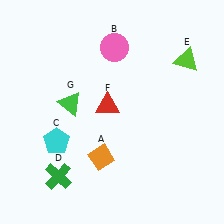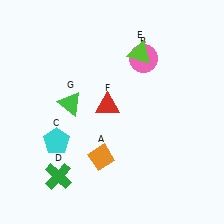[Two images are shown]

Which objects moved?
The objects that moved are: the pink circle (B), the lime triangle (E).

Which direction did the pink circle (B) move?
The pink circle (B) moved right.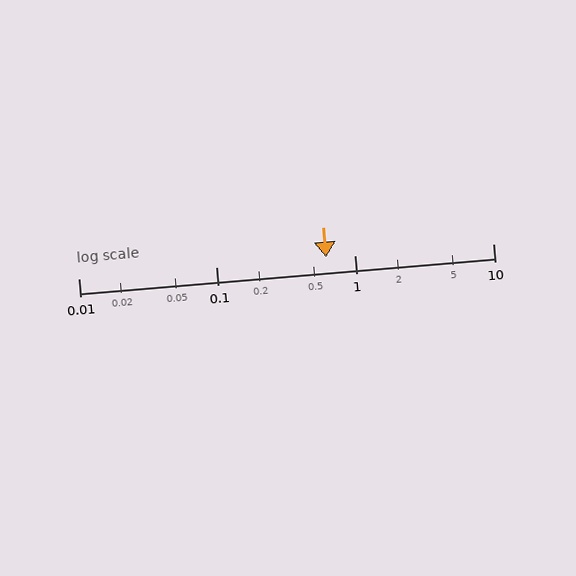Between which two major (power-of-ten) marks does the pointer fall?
The pointer is between 0.1 and 1.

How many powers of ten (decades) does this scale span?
The scale spans 3 decades, from 0.01 to 10.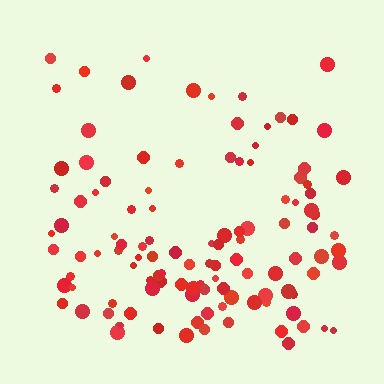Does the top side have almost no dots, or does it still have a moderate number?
Still a moderate number, just noticeably fewer than the bottom.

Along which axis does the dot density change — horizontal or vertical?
Vertical.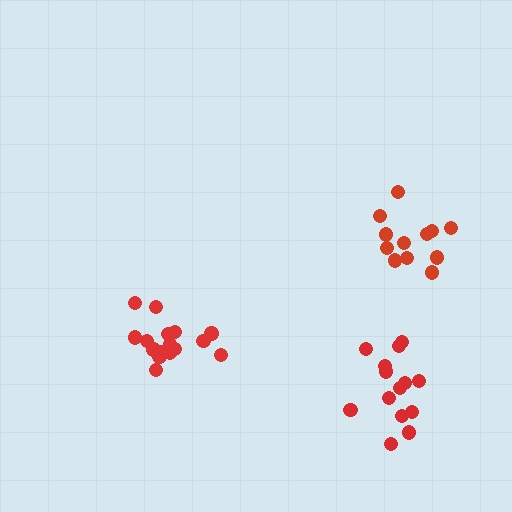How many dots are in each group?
Group 1: 16 dots, Group 2: 13 dots, Group 3: 14 dots (43 total).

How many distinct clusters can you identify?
There are 3 distinct clusters.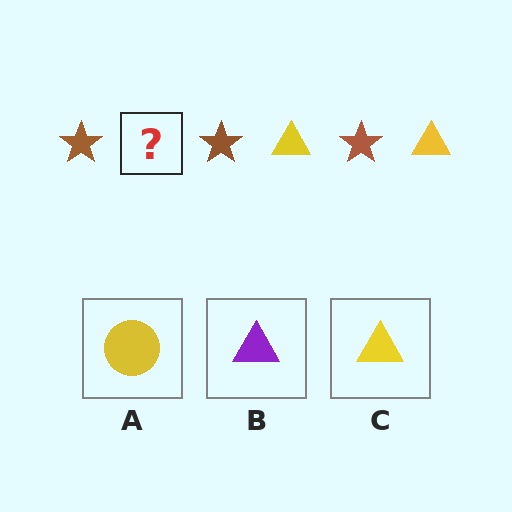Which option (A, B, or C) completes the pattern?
C.